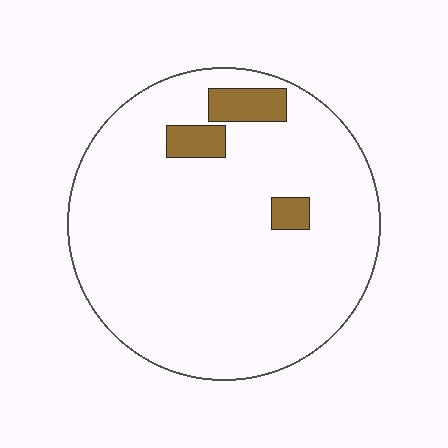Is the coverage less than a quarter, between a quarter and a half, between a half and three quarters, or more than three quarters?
Less than a quarter.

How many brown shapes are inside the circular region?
3.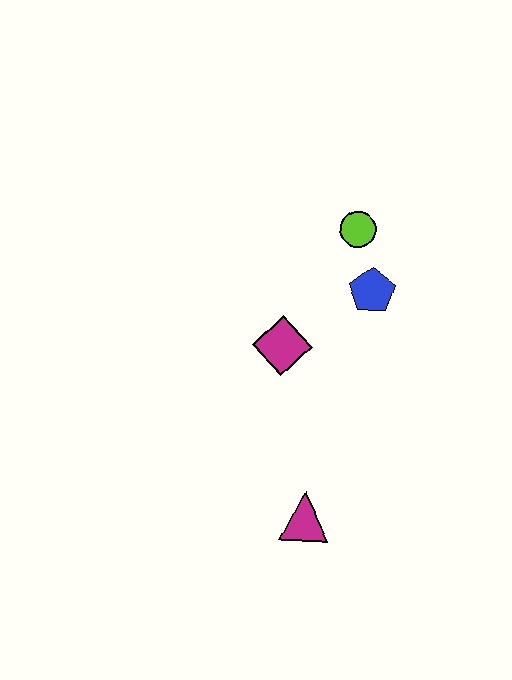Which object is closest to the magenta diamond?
The blue pentagon is closest to the magenta diamond.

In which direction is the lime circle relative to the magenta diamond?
The lime circle is above the magenta diamond.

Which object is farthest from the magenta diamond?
The magenta triangle is farthest from the magenta diamond.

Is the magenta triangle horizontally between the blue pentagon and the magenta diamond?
Yes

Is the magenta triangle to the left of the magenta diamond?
No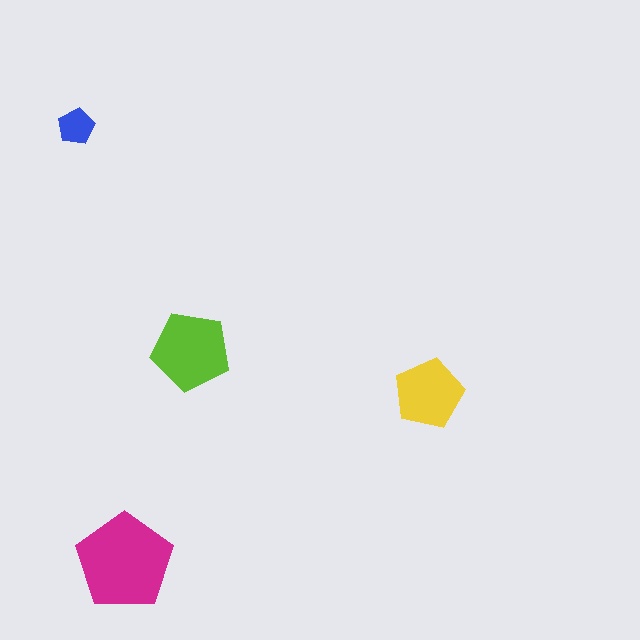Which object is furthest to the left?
The blue pentagon is leftmost.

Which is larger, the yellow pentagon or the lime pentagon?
The lime one.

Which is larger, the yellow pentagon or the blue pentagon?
The yellow one.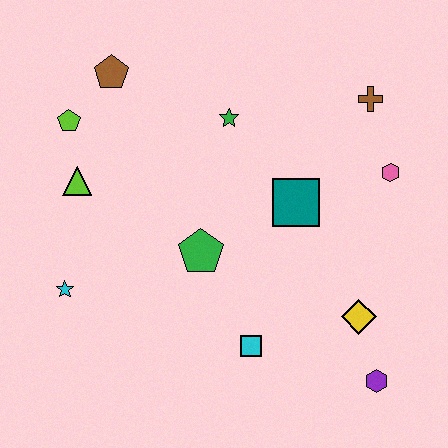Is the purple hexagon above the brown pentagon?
No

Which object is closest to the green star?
The teal square is closest to the green star.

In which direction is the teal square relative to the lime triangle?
The teal square is to the right of the lime triangle.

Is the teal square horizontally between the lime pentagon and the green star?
No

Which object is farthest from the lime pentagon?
The purple hexagon is farthest from the lime pentagon.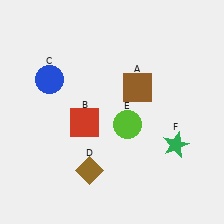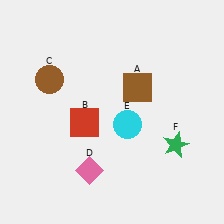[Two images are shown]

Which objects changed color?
C changed from blue to brown. D changed from brown to pink. E changed from lime to cyan.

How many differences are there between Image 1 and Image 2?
There are 3 differences between the two images.